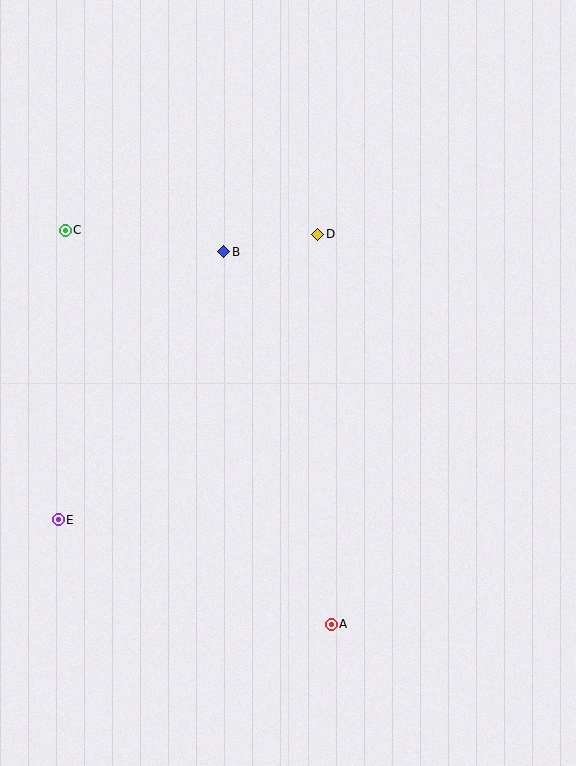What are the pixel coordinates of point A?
Point A is at (331, 624).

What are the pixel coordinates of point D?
Point D is at (318, 234).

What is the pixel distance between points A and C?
The distance between A and C is 475 pixels.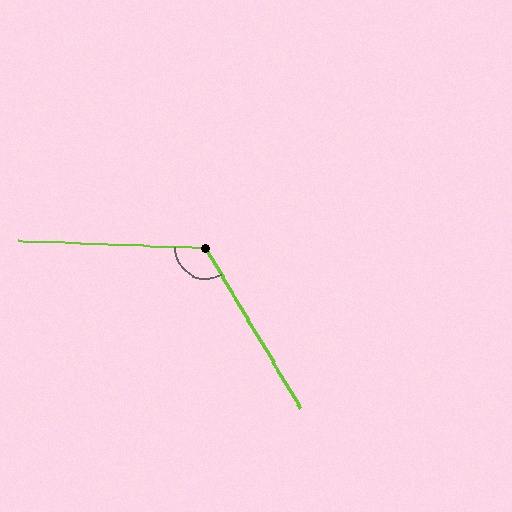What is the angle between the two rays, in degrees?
Approximately 123 degrees.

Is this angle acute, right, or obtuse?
It is obtuse.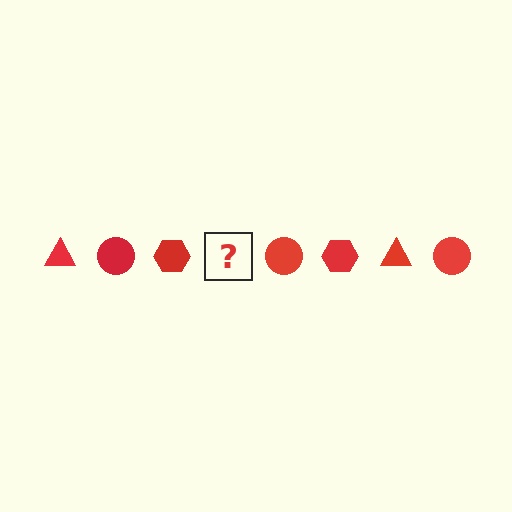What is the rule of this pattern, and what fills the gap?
The rule is that the pattern cycles through triangle, circle, hexagon shapes in red. The gap should be filled with a red triangle.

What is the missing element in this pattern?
The missing element is a red triangle.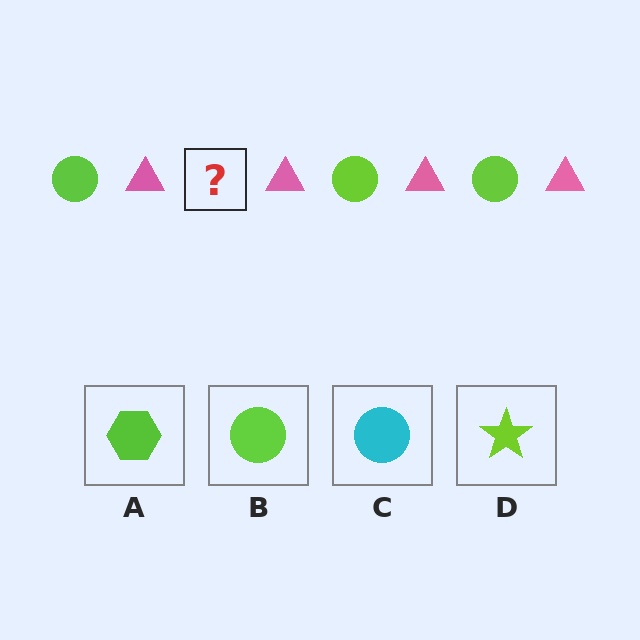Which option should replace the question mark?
Option B.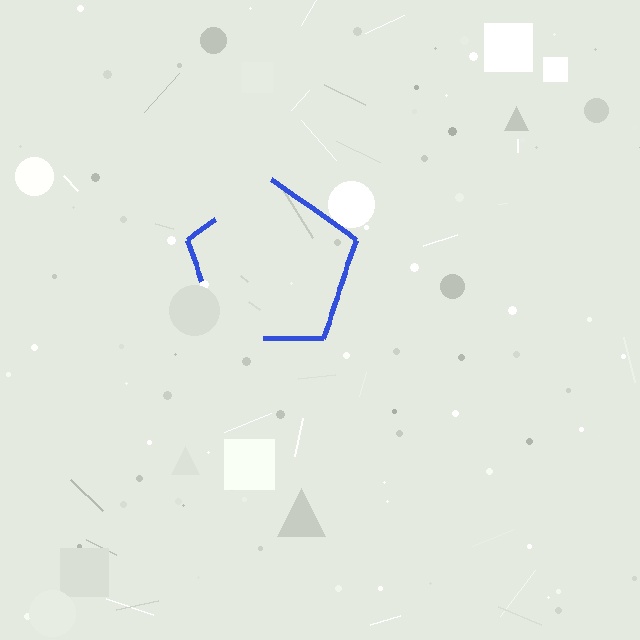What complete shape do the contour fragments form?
The contour fragments form a pentagon.